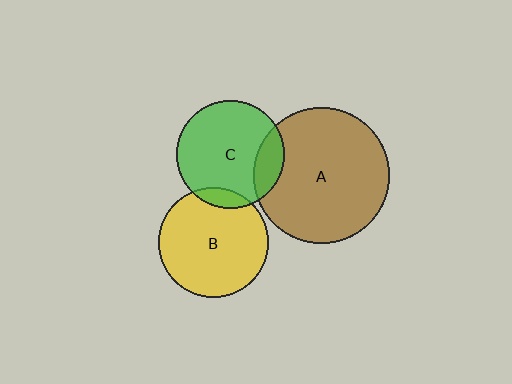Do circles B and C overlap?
Yes.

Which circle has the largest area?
Circle A (brown).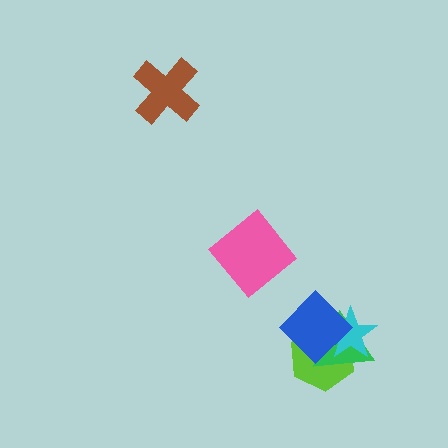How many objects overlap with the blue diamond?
3 objects overlap with the blue diamond.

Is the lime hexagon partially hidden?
Yes, it is partially covered by another shape.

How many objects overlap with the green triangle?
3 objects overlap with the green triangle.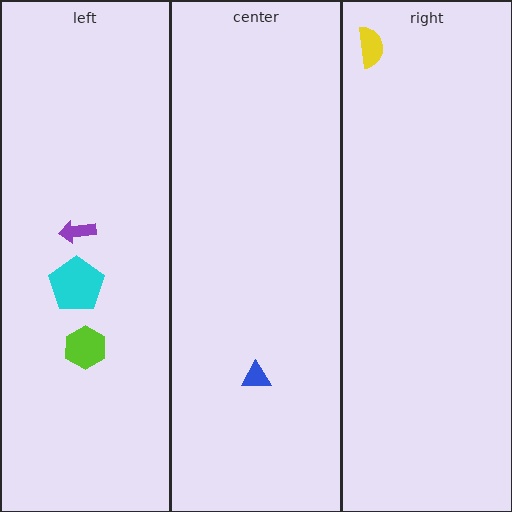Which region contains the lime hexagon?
The left region.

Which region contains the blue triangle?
The center region.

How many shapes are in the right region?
1.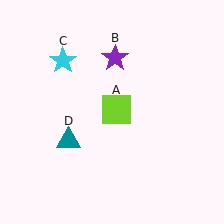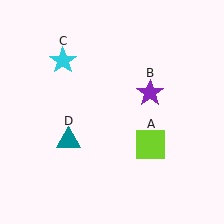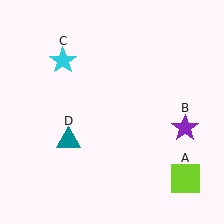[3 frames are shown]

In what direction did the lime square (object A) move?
The lime square (object A) moved down and to the right.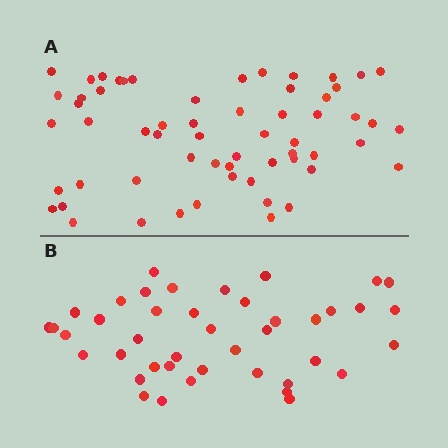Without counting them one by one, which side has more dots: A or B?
Region A (the top region) has more dots.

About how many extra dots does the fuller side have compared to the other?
Region A has approximately 20 more dots than region B.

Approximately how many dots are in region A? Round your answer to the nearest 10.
About 60 dots.